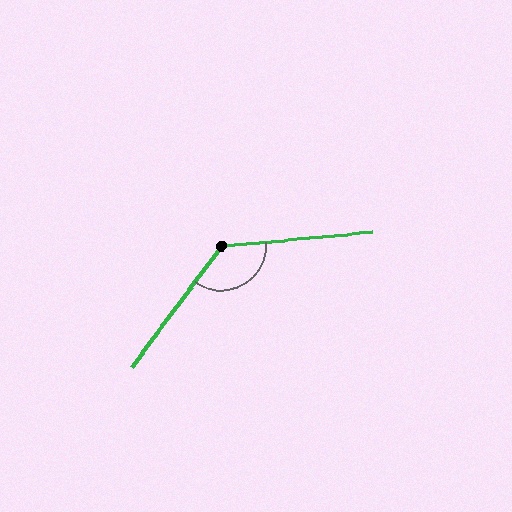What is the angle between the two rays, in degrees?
Approximately 132 degrees.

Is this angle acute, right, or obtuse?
It is obtuse.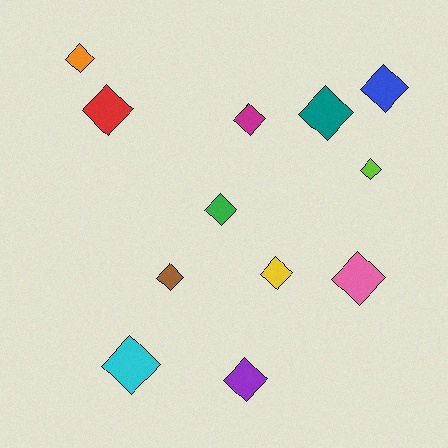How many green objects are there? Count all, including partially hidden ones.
There is 1 green object.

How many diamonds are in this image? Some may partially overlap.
There are 12 diamonds.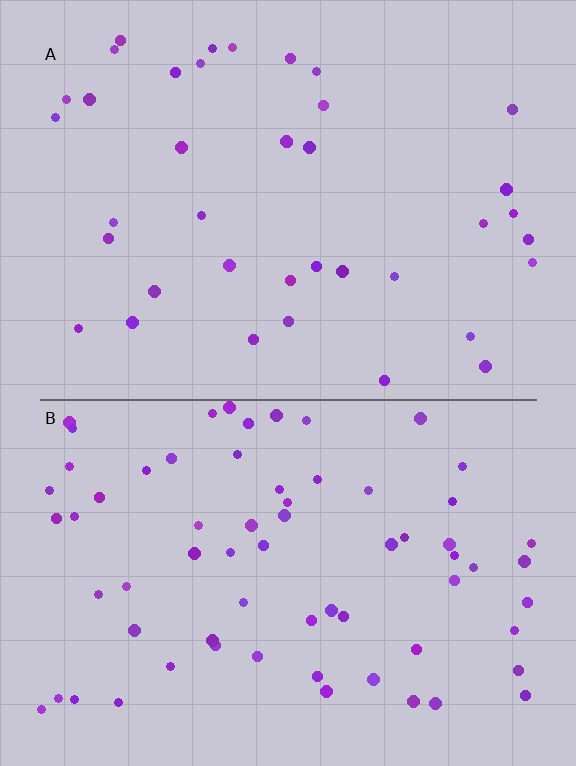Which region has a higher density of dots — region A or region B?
B (the bottom).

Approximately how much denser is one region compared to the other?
Approximately 1.8× — region B over region A.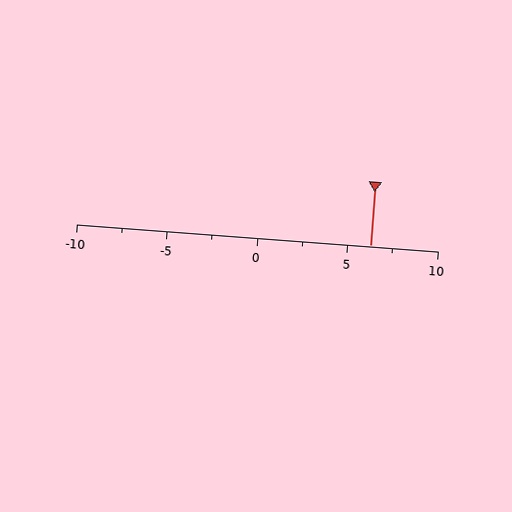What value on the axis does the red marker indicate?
The marker indicates approximately 6.2.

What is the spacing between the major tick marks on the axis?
The major ticks are spaced 5 apart.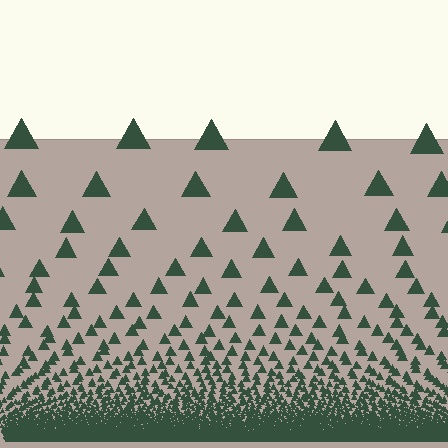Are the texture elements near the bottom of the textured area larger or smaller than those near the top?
Smaller. The gradient is inverted — elements near the bottom are smaller and denser.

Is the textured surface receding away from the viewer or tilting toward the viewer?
The surface appears to tilt toward the viewer. Texture elements get larger and sparser toward the top.